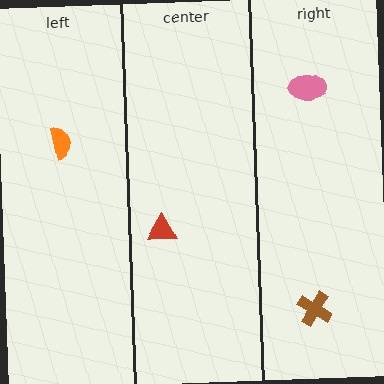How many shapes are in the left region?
1.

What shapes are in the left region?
The orange semicircle.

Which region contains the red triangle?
The center region.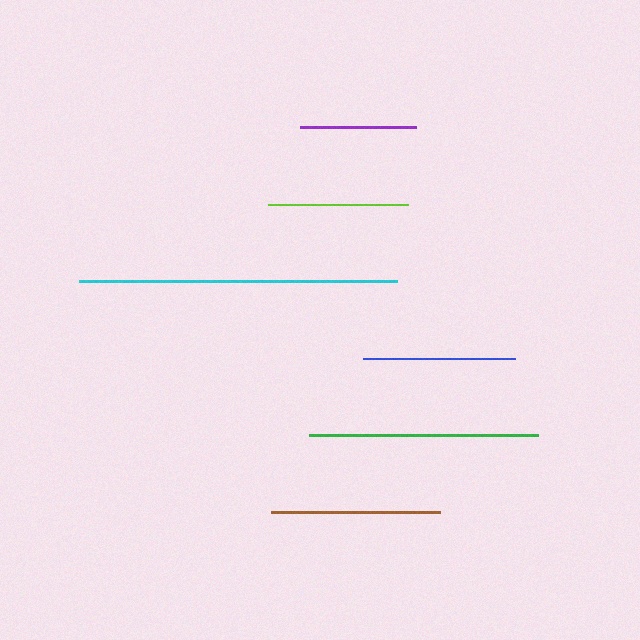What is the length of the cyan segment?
The cyan segment is approximately 318 pixels long.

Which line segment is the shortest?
The purple line is the shortest at approximately 116 pixels.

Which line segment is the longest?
The cyan line is the longest at approximately 318 pixels.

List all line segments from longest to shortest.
From longest to shortest: cyan, green, brown, blue, lime, purple.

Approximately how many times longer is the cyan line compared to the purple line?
The cyan line is approximately 2.7 times the length of the purple line.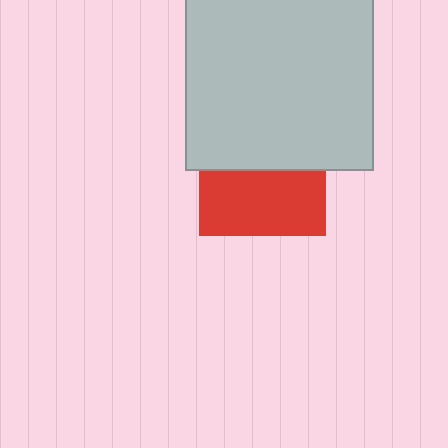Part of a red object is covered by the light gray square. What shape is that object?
It is a square.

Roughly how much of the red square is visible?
About half of it is visible (roughly 51%).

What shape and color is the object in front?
The object in front is a light gray square.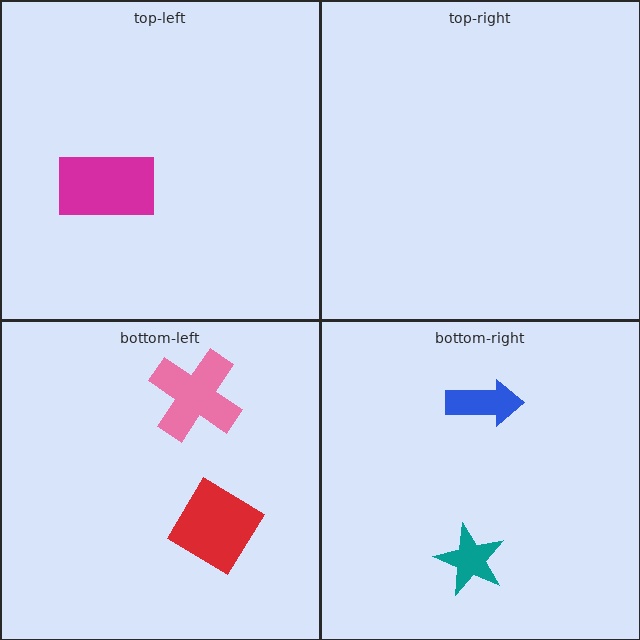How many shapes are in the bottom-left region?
2.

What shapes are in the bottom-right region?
The blue arrow, the teal star.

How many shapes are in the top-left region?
1.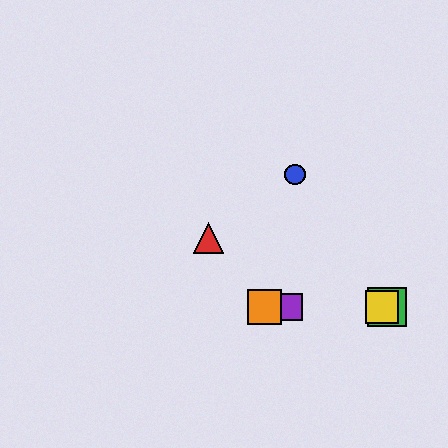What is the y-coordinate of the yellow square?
The yellow square is at y≈307.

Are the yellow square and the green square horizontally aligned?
Yes, both are at y≈307.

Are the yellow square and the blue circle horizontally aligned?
No, the yellow square is at y≈307 and the blue circle is at y≈175.